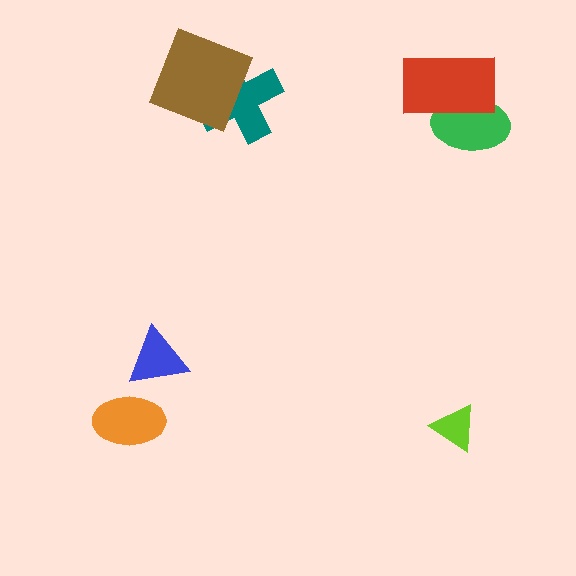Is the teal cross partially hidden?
Yes, it is partially covered by another shape.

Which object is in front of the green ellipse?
The red rectangle is in front of the green ellipse.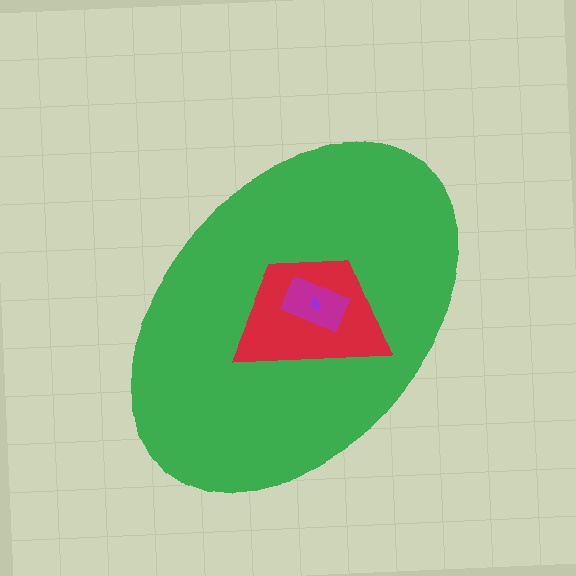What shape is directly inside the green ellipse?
The red trapezoid.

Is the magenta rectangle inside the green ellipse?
Yes.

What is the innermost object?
The purple semicircle.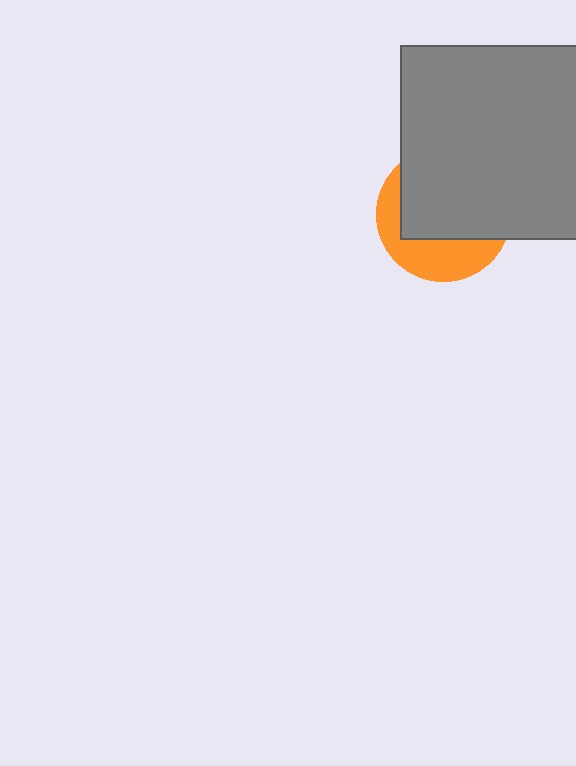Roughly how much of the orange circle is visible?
A small part of it is visible (roughly 37%).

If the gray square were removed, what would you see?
You would see the complete orange circle.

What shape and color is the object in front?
The object in front is a gray square.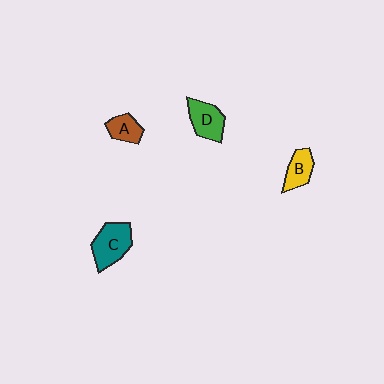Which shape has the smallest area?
Shape A (brown).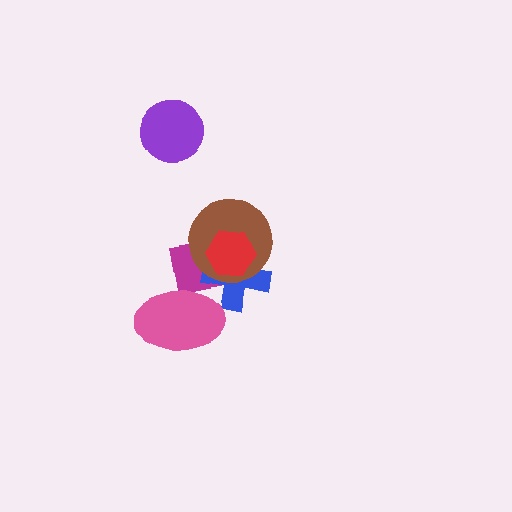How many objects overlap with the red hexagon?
3 objects overlap with the red hexagon.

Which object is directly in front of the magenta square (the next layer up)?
The blue cross is directly in front of the magenta square.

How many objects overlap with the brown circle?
3 objects overlap with the brown circle.